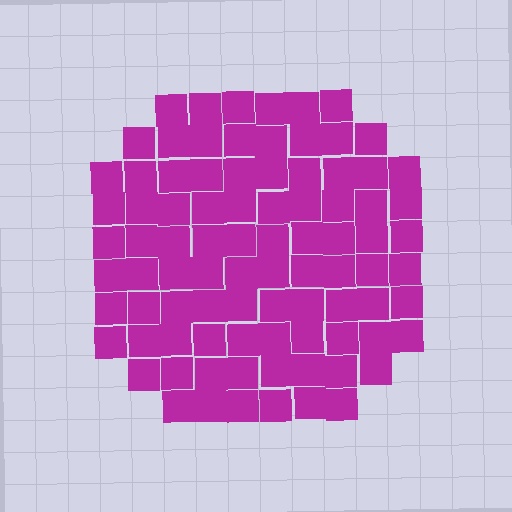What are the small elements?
The small elements are squares.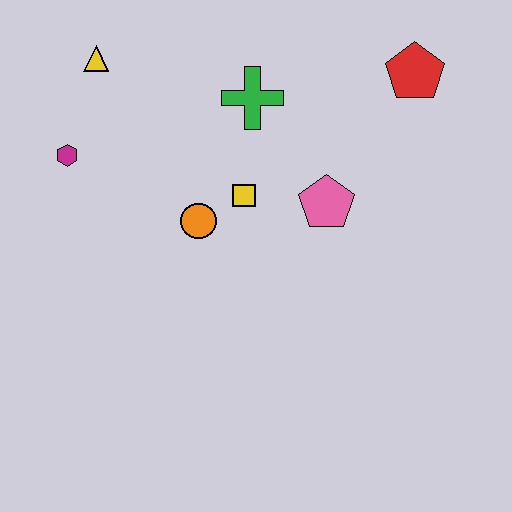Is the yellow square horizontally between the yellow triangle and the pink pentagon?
Yes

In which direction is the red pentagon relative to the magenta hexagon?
The red pentagon is to the right of the magenta hexagon.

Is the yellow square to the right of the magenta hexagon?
Yes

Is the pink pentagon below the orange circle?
No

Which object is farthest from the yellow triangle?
The red pentagon is farthest from the yellow triangle.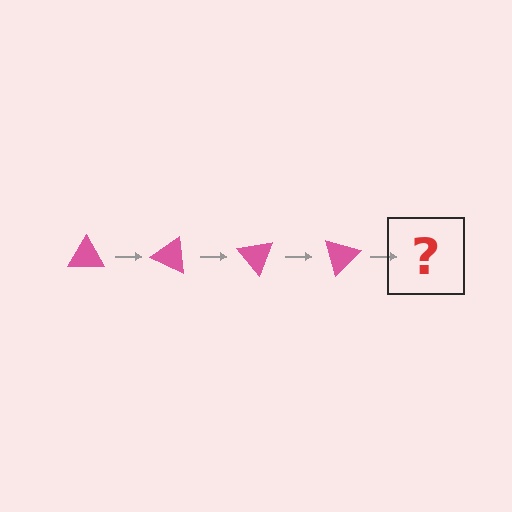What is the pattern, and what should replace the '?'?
The pattern is that the triangle rotates 25 degrees each step. The '?' should be a pink triangle rotated 100 degrees.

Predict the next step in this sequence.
The next step is a pink triangle rotated 100 degrees.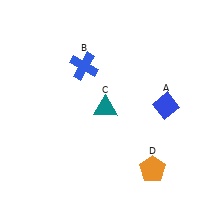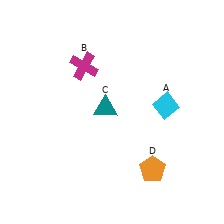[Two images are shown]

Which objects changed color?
A changed from blue to cyan. B changed from blue to magenta.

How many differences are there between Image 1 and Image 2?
There are 2 differences between the two images.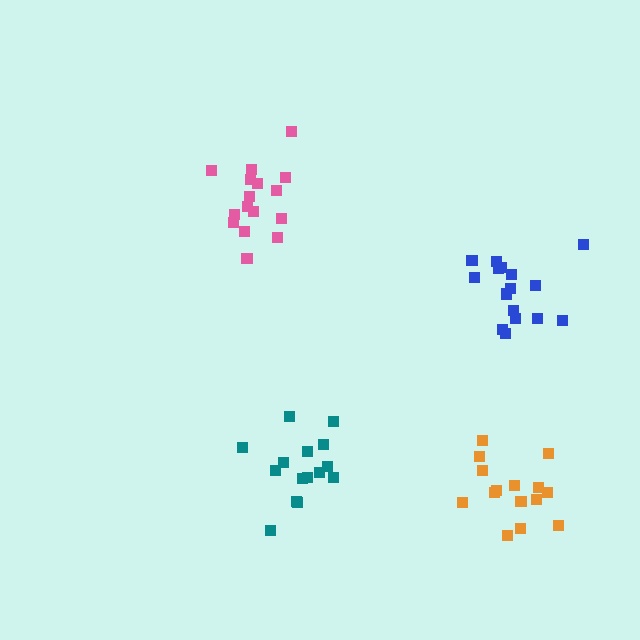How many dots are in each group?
Group 1: 16 dots, Group 2: 16 dots, Group 3: 15 dots, Group 4: 15 dots (62 total).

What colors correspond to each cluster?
The clusters are colored: blue, pink, orange, teal.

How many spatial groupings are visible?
There are 4 spatial groupings.